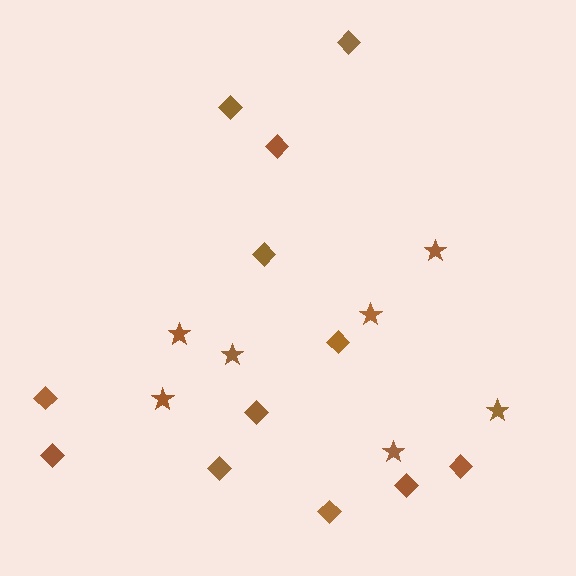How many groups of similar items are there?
There are 2 groups: one group of stars (7) and one group of diamonds (12).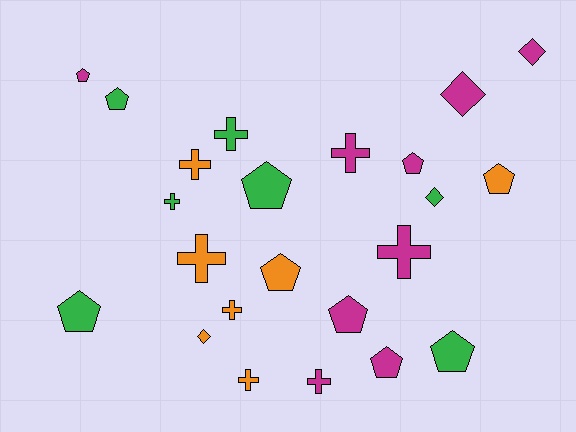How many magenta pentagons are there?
There are 4 magenta pentagons.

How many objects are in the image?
There are 23 objects.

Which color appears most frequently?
Magenta, with 9 objects.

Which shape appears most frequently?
Pentagon, with 10 objects.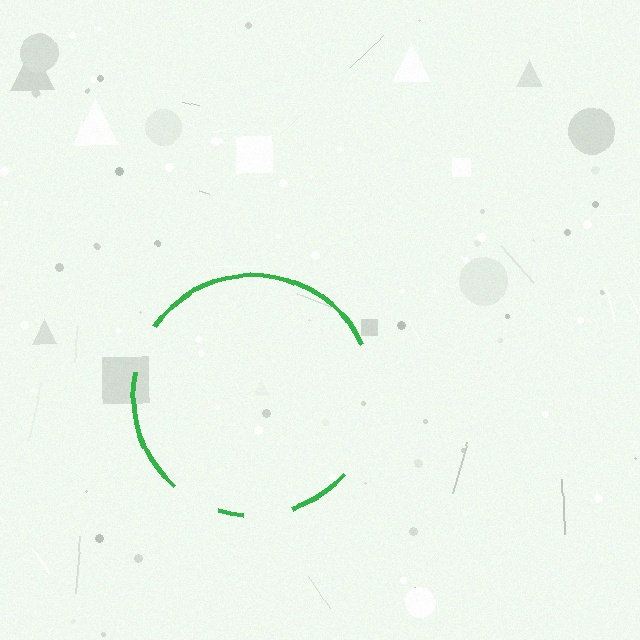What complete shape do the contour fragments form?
The contour fragments form a circle.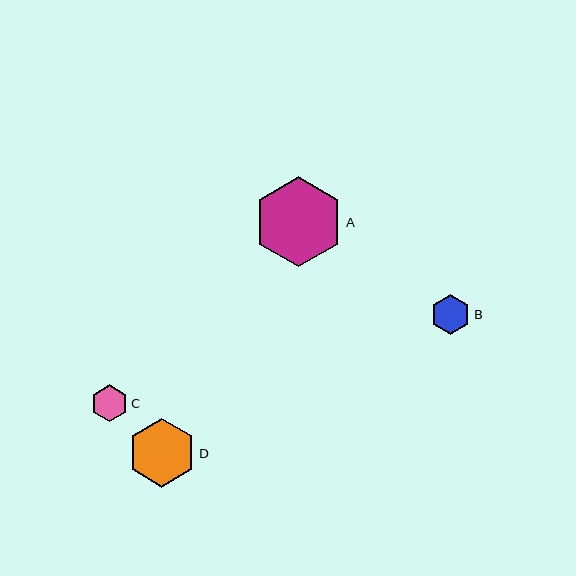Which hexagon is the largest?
Hexagon A is the largest with a size of approximately 90 pixels.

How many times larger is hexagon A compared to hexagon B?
Hexagon A is approximately 2.2 times the size of hexagon B.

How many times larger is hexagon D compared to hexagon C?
Hexagon D is approximately 1.9 times the size of hexagon C.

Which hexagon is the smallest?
Hexagon C is the smallest with a size of approximately 37 pixels.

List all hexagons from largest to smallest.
From largest to smallest: A, D, B, C.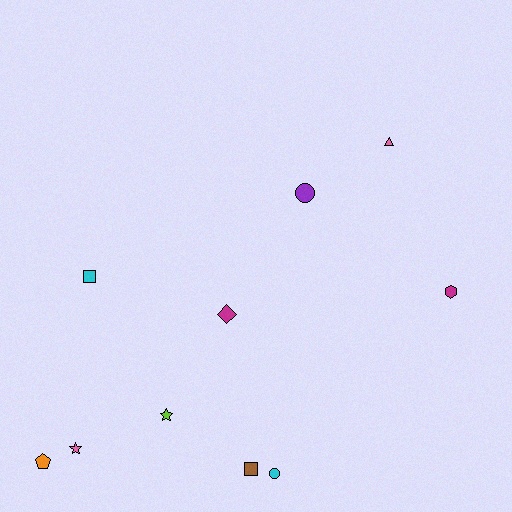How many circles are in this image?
There are 2 circles.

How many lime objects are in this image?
There is 1 lime object.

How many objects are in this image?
There are 10 objects.